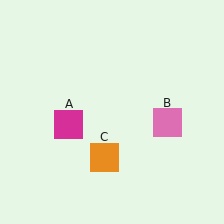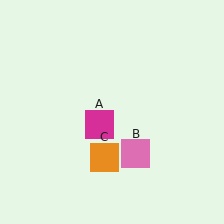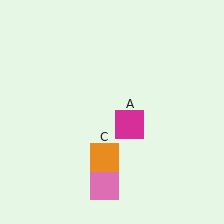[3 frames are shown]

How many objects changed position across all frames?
2 objects changed position: magenta square (object A), pink square (object B).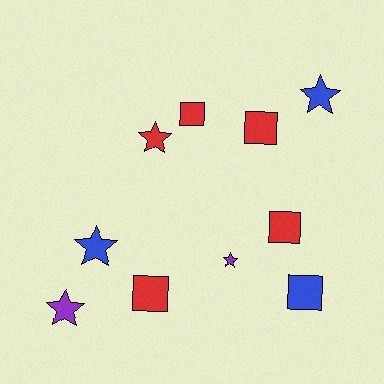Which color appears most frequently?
Red, with 5 objects.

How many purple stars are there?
There are 2 purple stars.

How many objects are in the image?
There are 10 objects.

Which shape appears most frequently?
Square, with 5 objects.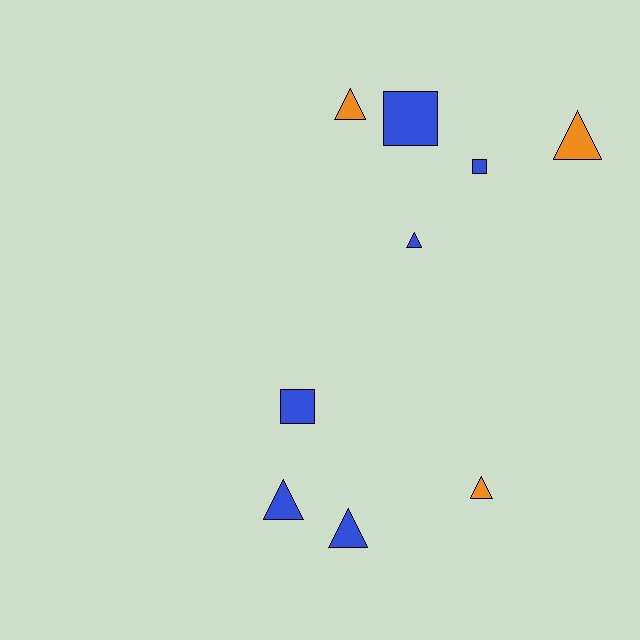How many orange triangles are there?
There are 3 orange triangles.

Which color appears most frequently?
Blue, with 6 objects.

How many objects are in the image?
There are 9 objects.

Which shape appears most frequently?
Triangle, with 6 objects.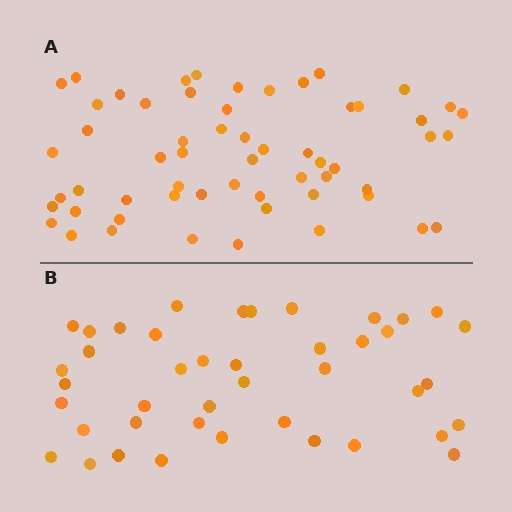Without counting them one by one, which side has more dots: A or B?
Region A (the top region) has more dots.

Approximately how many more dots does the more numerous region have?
Region A has approximately 15 more dots than region B.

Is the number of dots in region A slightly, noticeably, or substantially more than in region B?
Region A has noticeably more, but not dramatically so. The ratio is roughly 1.4 to 1.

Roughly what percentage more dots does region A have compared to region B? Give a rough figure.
About 40% more.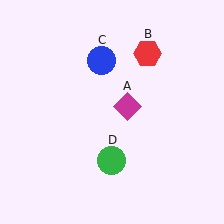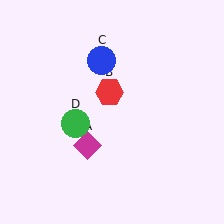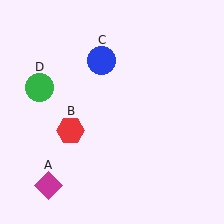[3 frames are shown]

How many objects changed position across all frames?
3 objects changed position: magenta diamond (object A), red hexagon (object B), green circle (object D).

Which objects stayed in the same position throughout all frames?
Blue circle (object C) remained stationary.